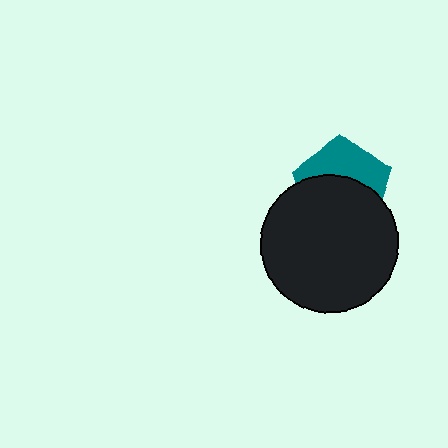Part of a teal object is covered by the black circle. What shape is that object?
It is a pentagon.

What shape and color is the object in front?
The object in front is a black circle.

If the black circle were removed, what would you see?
You would see the complete teal pentagon.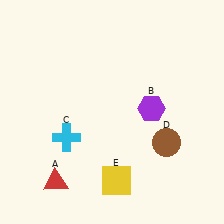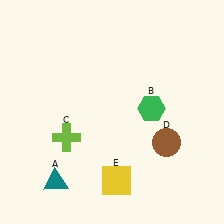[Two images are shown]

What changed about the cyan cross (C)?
In Image 1, C is cyan. In Image 2, it changed to lime.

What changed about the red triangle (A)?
In Image 1, A is red. In Image 2, it changed to teal.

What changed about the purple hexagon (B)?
In Image 1, B is purple. In Image 2, it changed to green.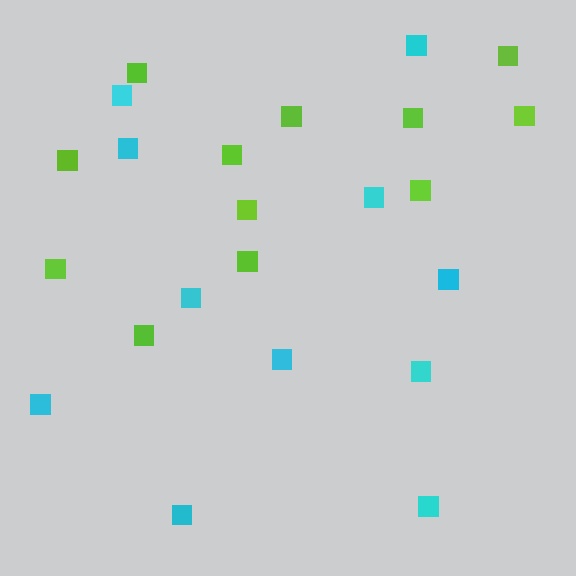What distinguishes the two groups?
There are 2 groups: one group of lime squares (12) and one group of cyan squares (11).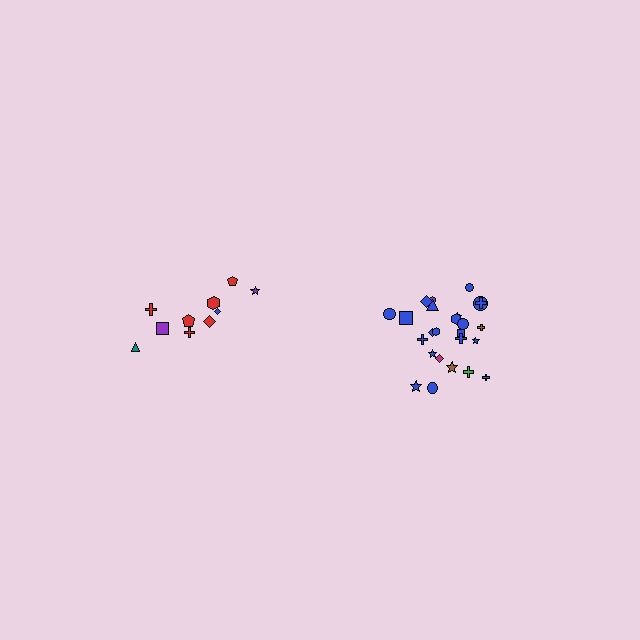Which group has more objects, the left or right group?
The right group.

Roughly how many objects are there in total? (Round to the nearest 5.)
Roughly 35 objects in total.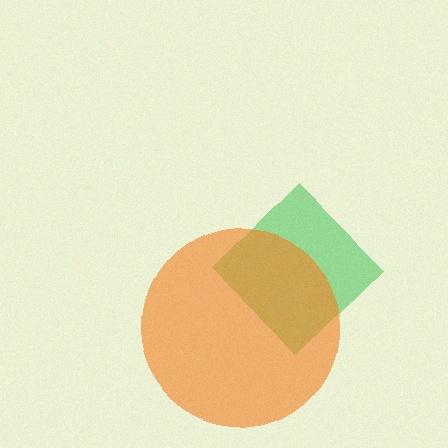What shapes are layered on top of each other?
The layered shapes are: a green diamond, an orange circle.